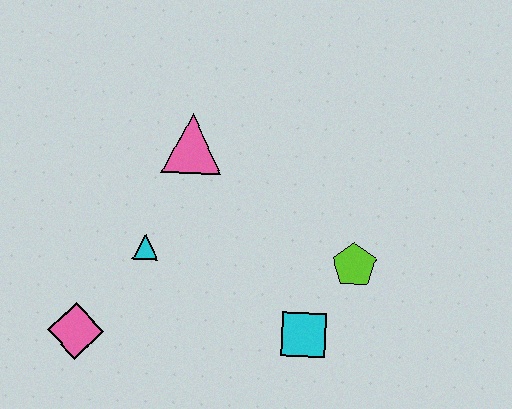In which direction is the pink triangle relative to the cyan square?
The pink triangle is above the cyan square.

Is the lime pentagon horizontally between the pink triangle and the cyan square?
No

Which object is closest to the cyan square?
The lime pentagon is closest to the cyan square.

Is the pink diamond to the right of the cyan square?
No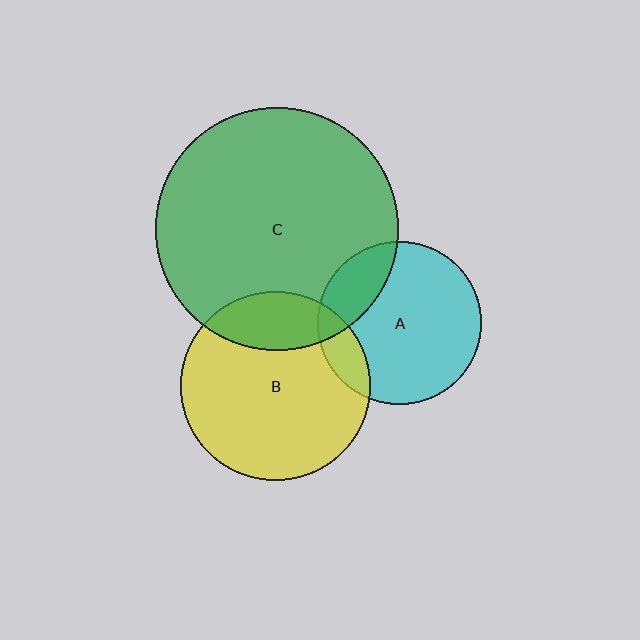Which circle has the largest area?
Circle C (green).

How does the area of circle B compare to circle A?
Approximately 1.3 times.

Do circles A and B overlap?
Yes.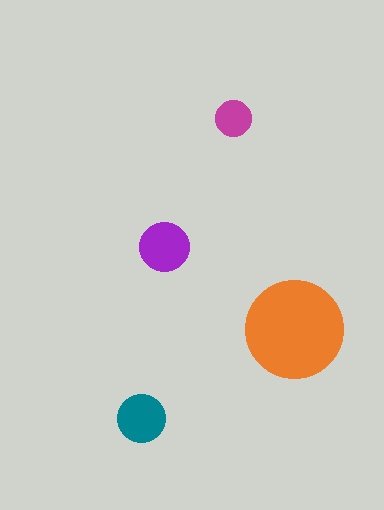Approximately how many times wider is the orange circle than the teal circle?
About 2 times wider.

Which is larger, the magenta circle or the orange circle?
The orange one.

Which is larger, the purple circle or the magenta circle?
The purple one.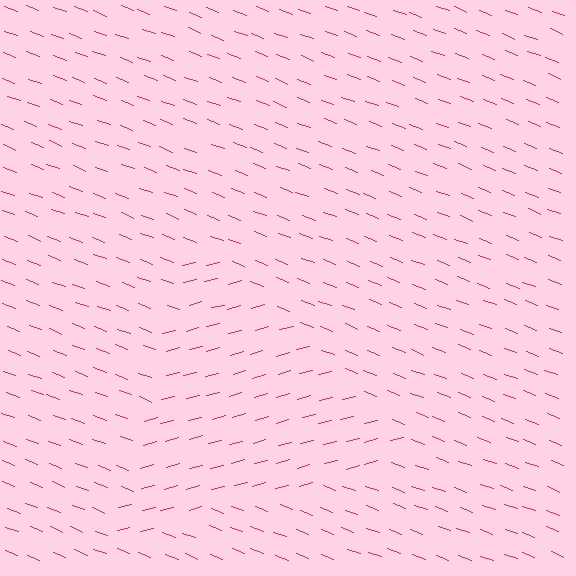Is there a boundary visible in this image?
Yes, there is a texture boundary formed by a change in line orientation.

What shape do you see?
I see a triangle.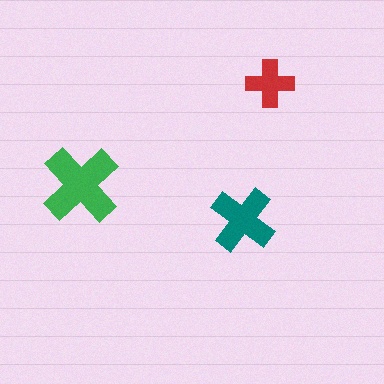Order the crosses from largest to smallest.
the green one, the teal one, the red one.